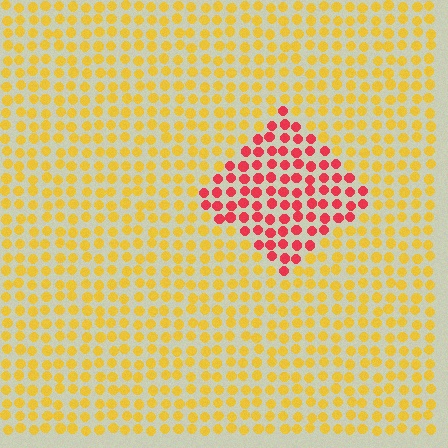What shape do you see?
I see a diamond.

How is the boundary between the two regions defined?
The boundary is defined purely by a slight shift in hue (about 55 degrees). Spacing, size, and orientation are identical on both sides.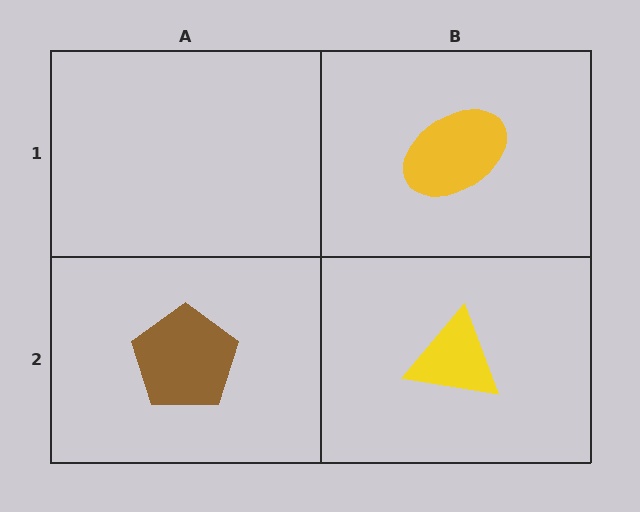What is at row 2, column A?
A brown pentagon.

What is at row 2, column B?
A yellow triangle.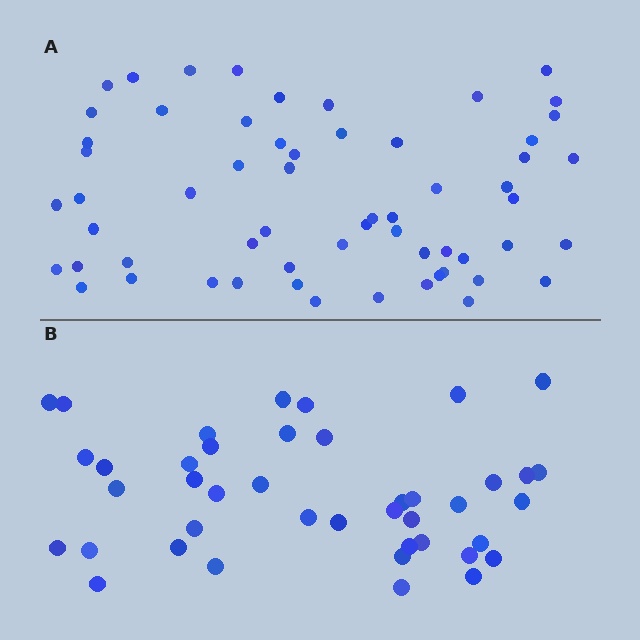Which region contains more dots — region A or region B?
Region A (the top region) has more dots.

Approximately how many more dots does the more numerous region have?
Region A has approximately 20 more dots than region B.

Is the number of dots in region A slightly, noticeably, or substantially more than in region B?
Region A has noticeably more, but not dramatically so. The ratio is roughly 1.4 to 1.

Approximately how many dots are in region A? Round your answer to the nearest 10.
About 60 dots.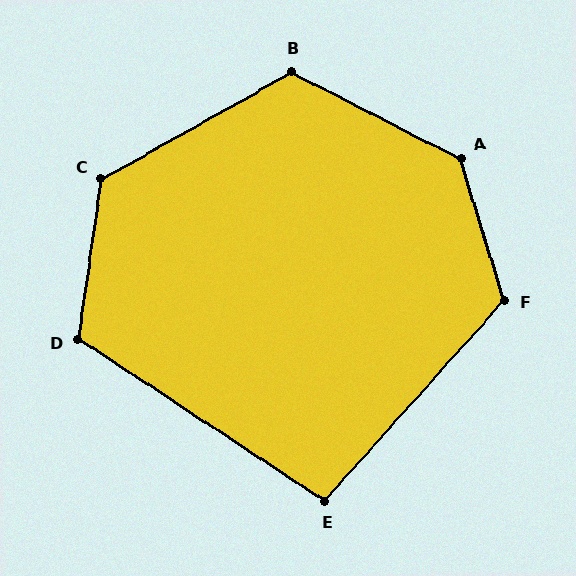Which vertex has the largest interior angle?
A, at approximately 134 degrees.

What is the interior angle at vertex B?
Approximately 123 degrees (obtuse).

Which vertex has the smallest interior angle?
E, at approximately 99 degrees.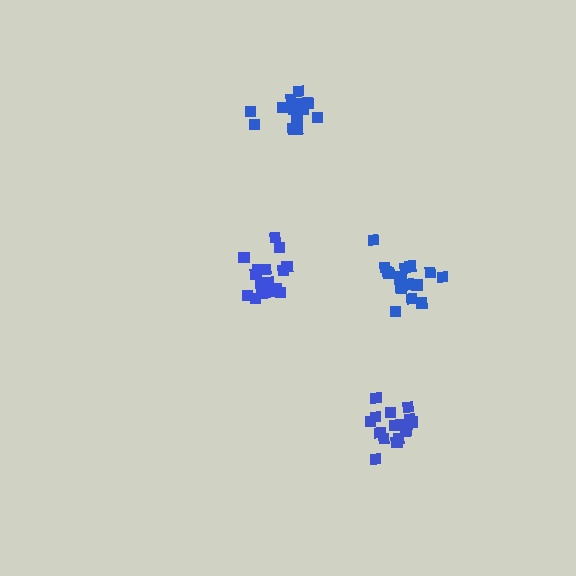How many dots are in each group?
Group 1: 16 dots, Group 2: 17 dots, Group 3: 19 dots, Group 4: 16 dots (68 total).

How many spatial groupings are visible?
There are 4 spatial groupings.